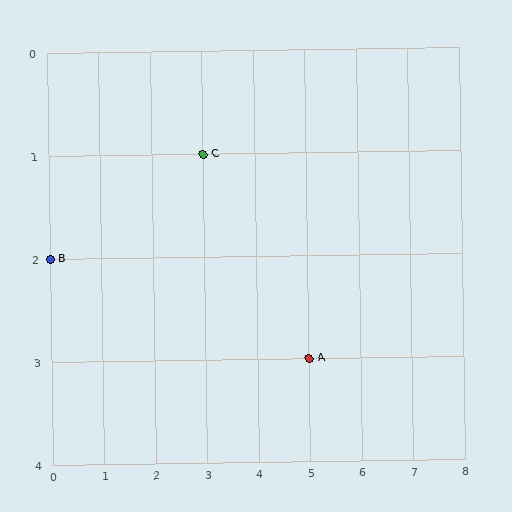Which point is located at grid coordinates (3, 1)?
Point C is at (3, 1).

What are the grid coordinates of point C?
Point C is at grid coordinates (3, 1).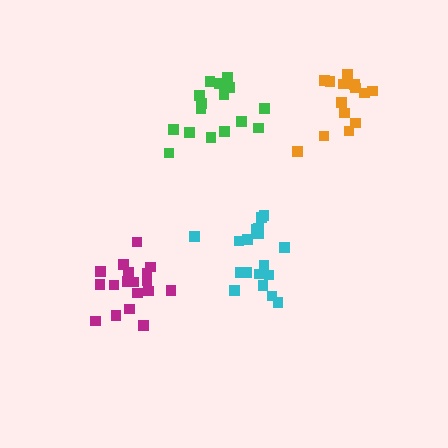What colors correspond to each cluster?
The clusters are colored: orange, magenta, cyan, green.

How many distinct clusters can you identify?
There are 4 distinct clusters.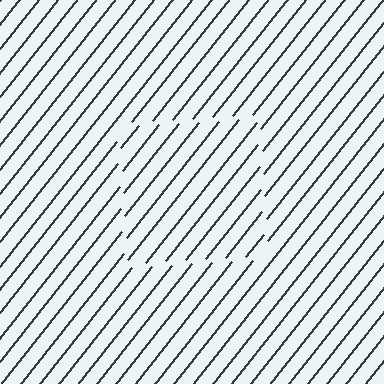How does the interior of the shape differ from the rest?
The interior of the shape contains the same grating, shifted by half a period — the contour is defined by the phase discontinuity where line-ends from the inner and outer gratings abut.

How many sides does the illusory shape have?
4 sides — the line-ends trace a square.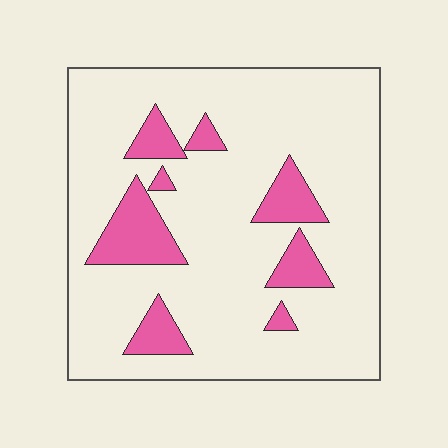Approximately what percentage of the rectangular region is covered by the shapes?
Approximately 15%.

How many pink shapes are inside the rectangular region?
8.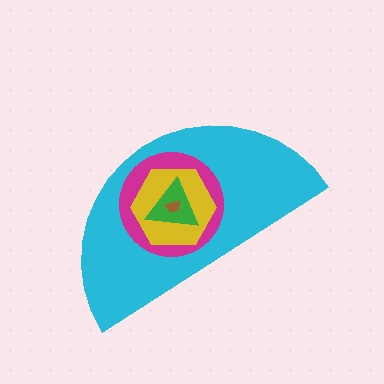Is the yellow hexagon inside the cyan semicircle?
Yes.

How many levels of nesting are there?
5.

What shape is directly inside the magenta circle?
The yellow hexagon.